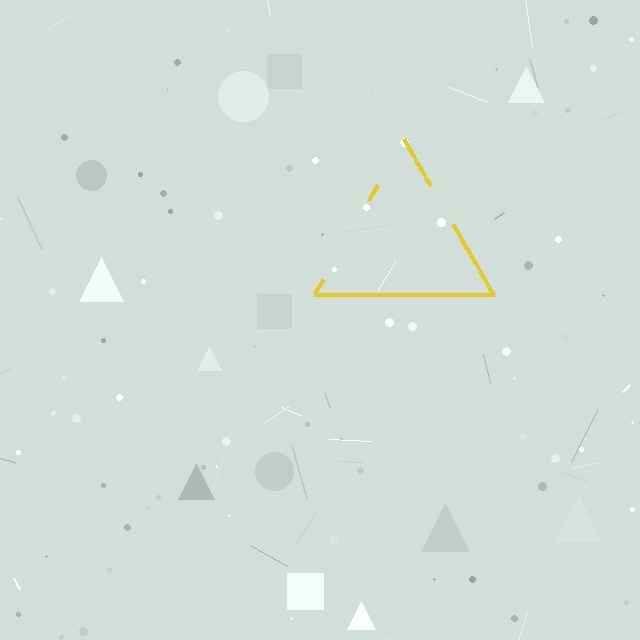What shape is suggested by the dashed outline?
The dashed outline suggests a triangle.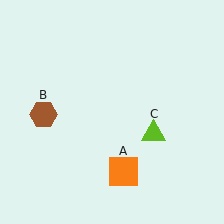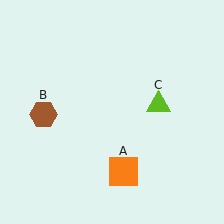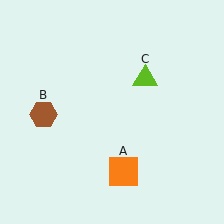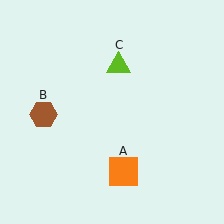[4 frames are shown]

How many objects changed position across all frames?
1 object changed position: lime triangle (object C).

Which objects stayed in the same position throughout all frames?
Orange square (object A) and brown hexagon (object B) remained stationary.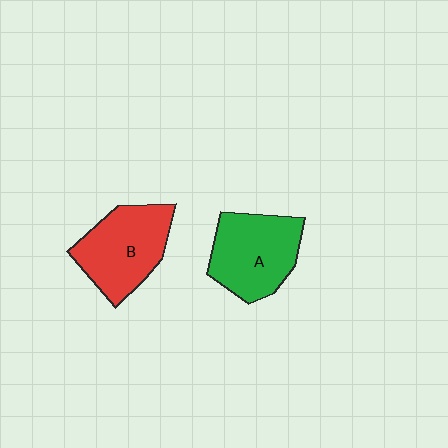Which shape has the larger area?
Shape B (red).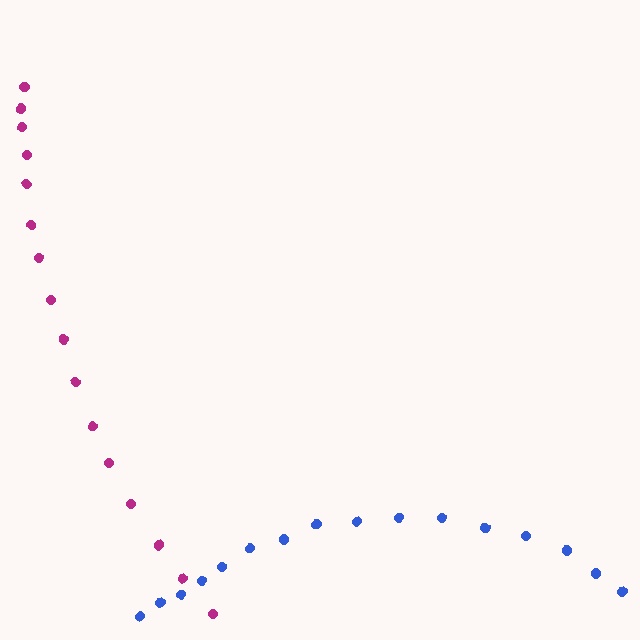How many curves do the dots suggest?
There are 2 distinct paths.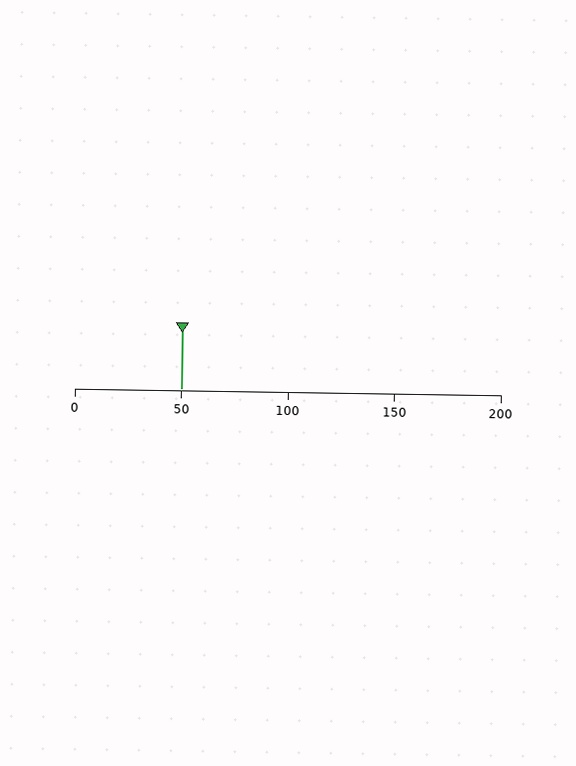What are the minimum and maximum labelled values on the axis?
The axis runs from 0 to 200.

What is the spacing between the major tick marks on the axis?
The major ticks are spaced 50 apart.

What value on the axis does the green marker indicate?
The marker indicates approximately 50.